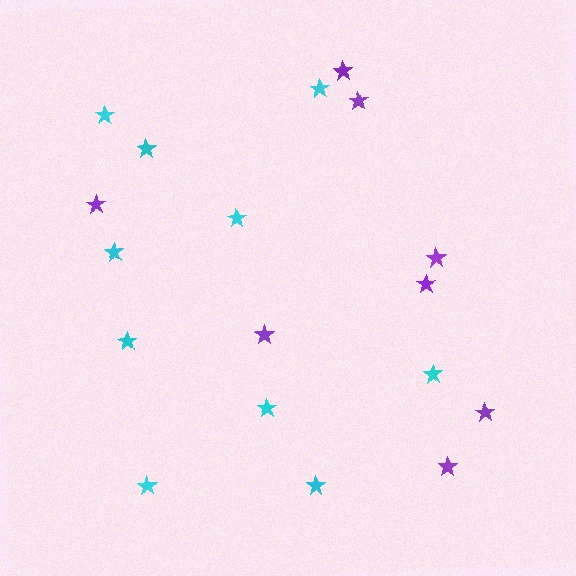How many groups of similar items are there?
There are 2 groups: one group of cyan stars (10) and one group of purple stars (8).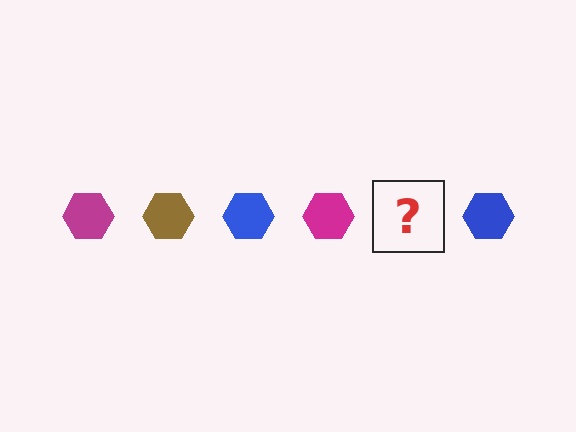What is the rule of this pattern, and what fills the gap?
The rule is that the pattern cycles through magenta, brown, blue hexagons. The gap should be filled with a brown hexagon.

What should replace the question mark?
The question mark should be replaced with a brown hexagon.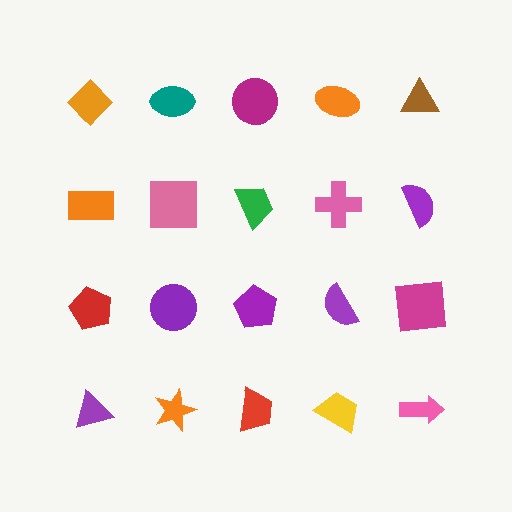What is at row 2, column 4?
A pink cross.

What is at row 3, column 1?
A red pentagon.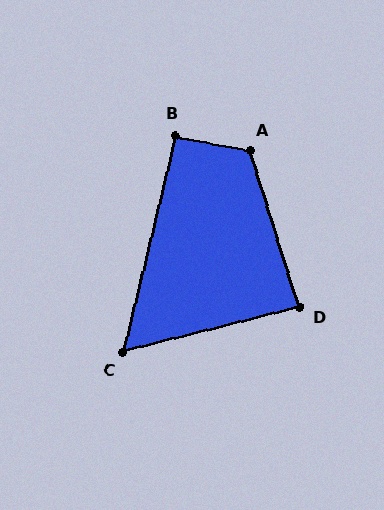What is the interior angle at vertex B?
Approximately 93 degrees (approximately right).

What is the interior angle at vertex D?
Approximately 87 degrees (approximately right).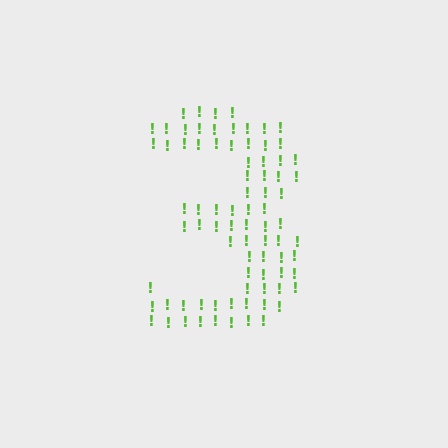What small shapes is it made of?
It is made of small exclamation marks.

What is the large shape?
The large shape is the digit 3.